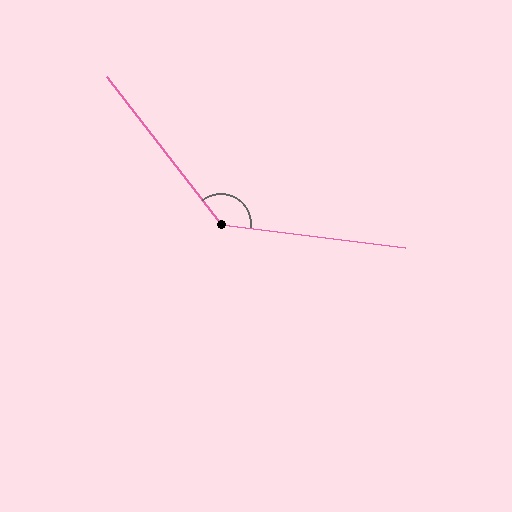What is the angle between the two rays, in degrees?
Approximately 135 degrees.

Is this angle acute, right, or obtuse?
It is obtuse.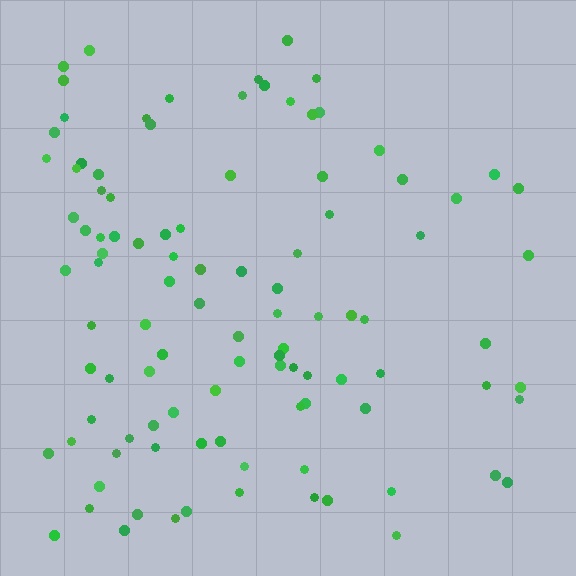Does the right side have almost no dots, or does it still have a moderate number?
Still a moderate number, just noticeably fewer than the left.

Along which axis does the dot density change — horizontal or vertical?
Horizontal.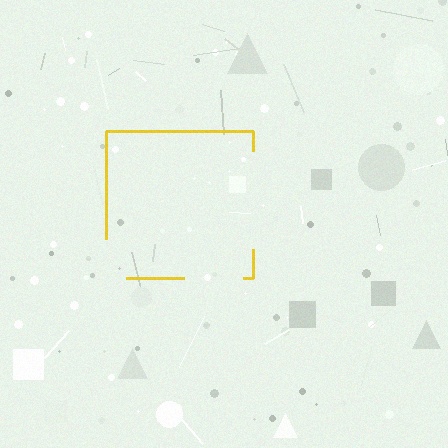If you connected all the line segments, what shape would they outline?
They would outline a square.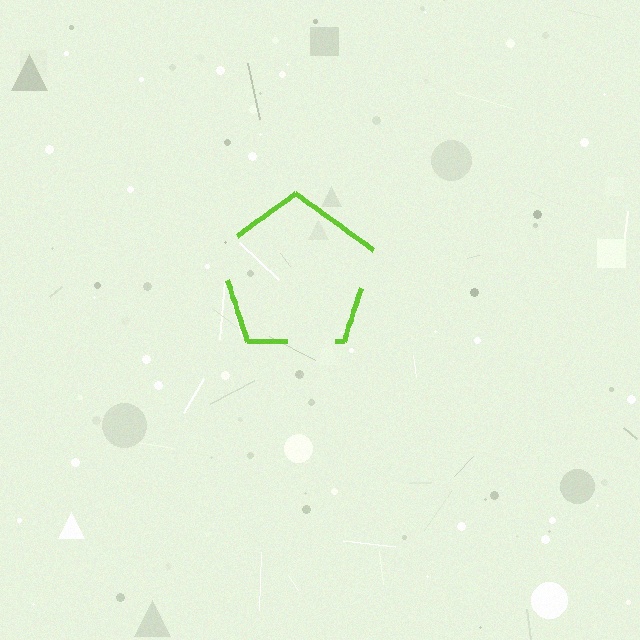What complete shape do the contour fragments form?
The contour fragments form a pentagon.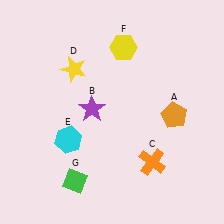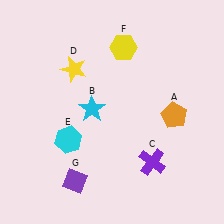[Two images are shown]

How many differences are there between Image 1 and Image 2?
There are 3 differences between the two images.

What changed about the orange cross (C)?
In Image 1, C is orange. In Image 2, it changed to purple.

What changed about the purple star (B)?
In Image 1, B is purple. In Image 2, it changed to cyan.